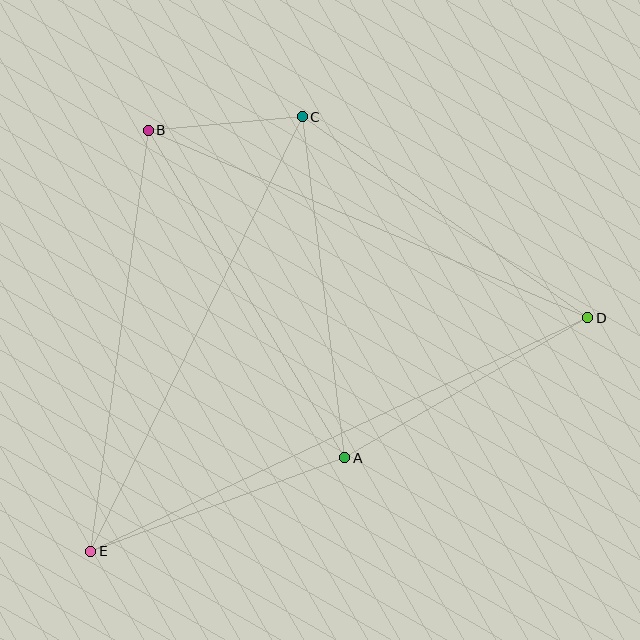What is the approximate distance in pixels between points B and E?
The distance between B and E is approximately 425 pixels.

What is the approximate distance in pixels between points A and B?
The distance between A and B is approximately 381 pixels.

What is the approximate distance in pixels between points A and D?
The distance between A and D is approximately 280 pixels.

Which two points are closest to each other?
Points B and C are closest to each other.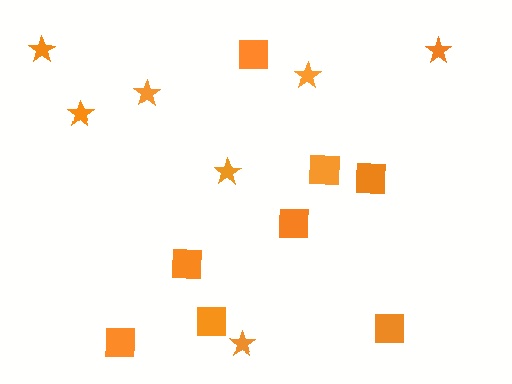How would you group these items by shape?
There are 2 groups: one group of squares (8) and one group of stars (7).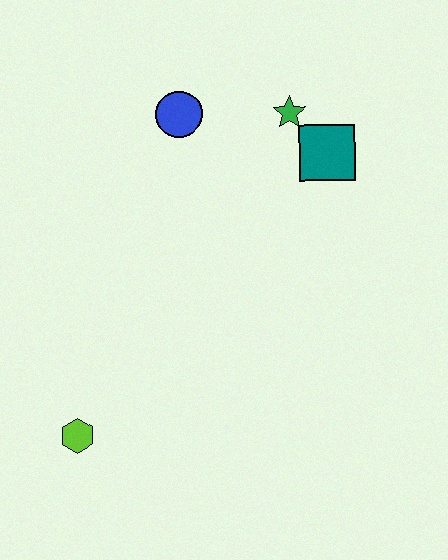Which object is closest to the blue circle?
The green star is closest to the blue circle.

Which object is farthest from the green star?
The lime hexagon is farthest from the green star.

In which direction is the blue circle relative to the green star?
The blue circle is to the left of the green star.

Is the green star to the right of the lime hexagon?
Yes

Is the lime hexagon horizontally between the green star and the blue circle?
No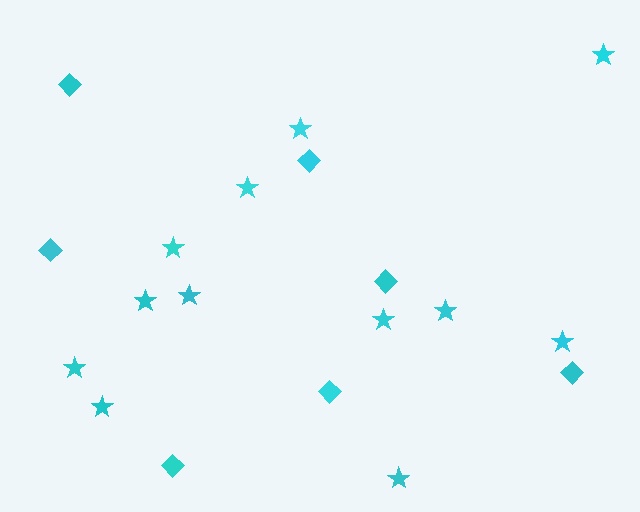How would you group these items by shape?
There are 2 groups: one group of stars (12) and one group of diamonds (7).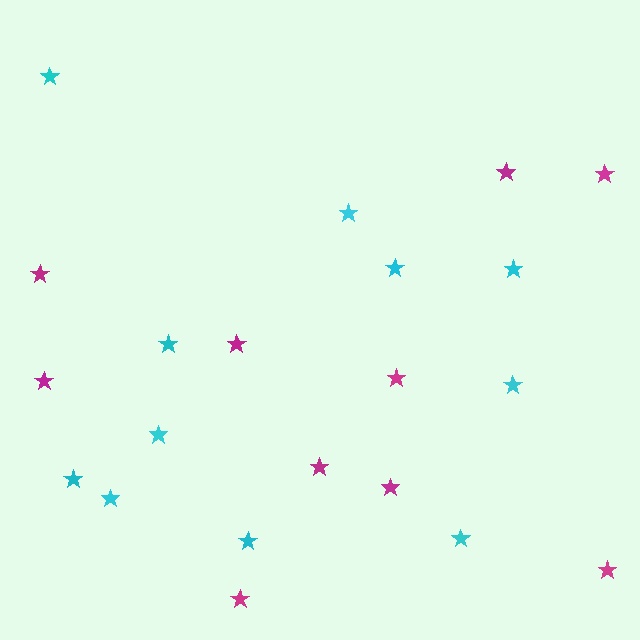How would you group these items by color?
There are 2 groups: one group of cyan stars (11) and one group of magenta stars (10).